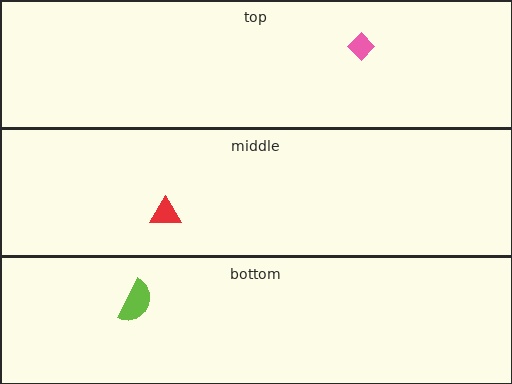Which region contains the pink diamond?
The top region.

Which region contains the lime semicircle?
The bottom region.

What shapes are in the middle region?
The red triangle.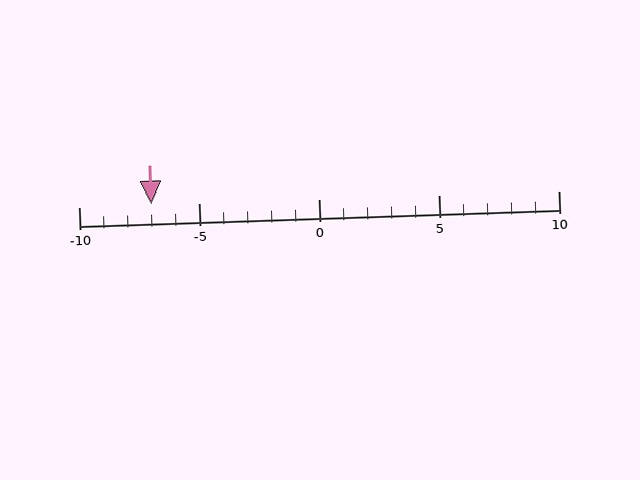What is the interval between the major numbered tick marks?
The major tick marks are spaced 5 units apart.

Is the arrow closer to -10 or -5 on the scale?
The arrow is closer to -5.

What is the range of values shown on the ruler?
The ruler shows values from -10 to 10.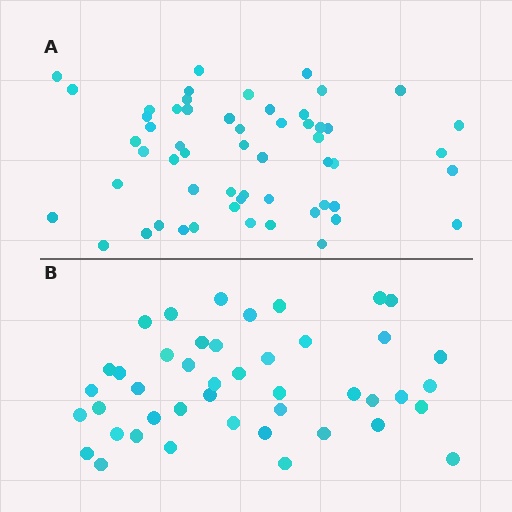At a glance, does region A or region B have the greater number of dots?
Region A (the top region) has more dots.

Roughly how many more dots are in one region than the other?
Region A has roughly 12 or so more dots than region B.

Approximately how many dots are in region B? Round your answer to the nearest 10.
About 40 dots. (The exact count is 44, which rounds to 40.)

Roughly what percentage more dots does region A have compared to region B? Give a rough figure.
About 25% more.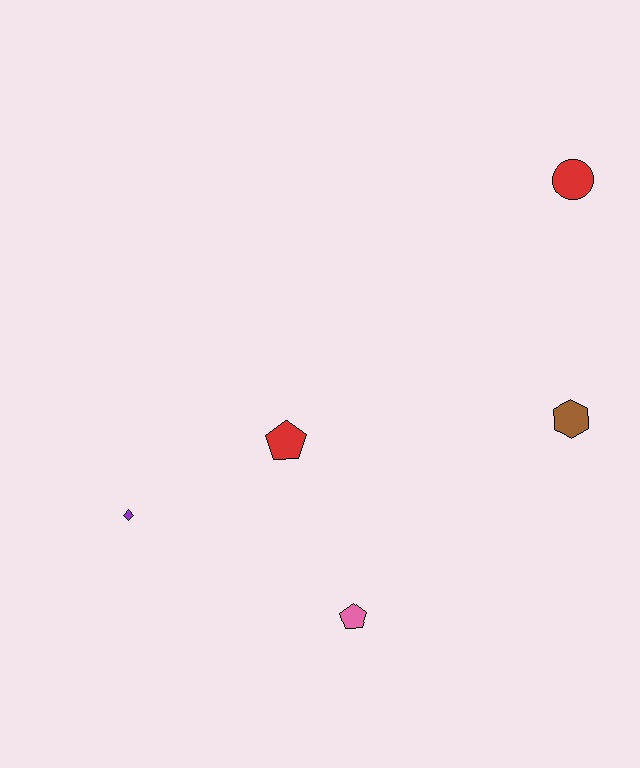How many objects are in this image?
There are 5 objects.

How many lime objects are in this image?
There are no lime objects.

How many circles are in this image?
There is 1 circle.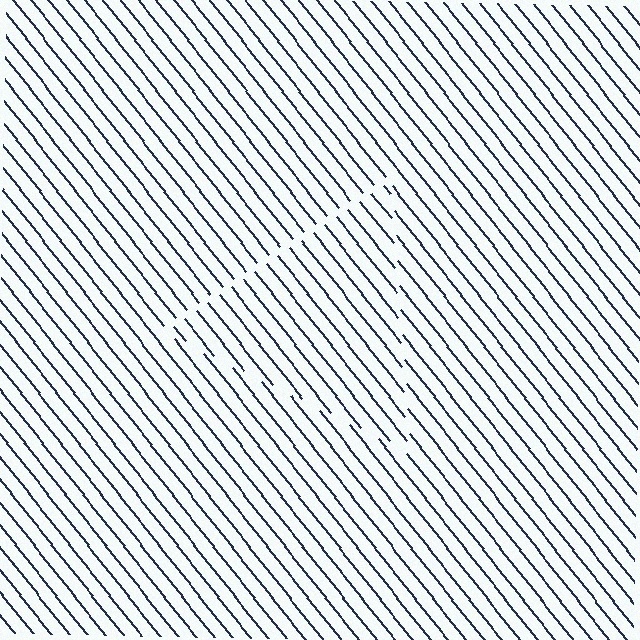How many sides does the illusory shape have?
3 sides — the line-ends trace a triangle.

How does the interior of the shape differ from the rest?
The interior of the shape contains the same grating, shifted by half a period — the contour is defined by the phase discontinuity where line-ends from the inner and outer gratings abut.